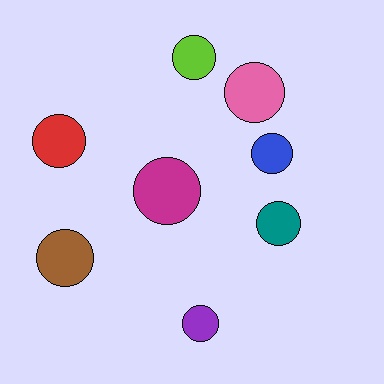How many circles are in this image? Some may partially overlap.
There are 8 circles.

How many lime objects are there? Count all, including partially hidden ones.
There is 1 lime object.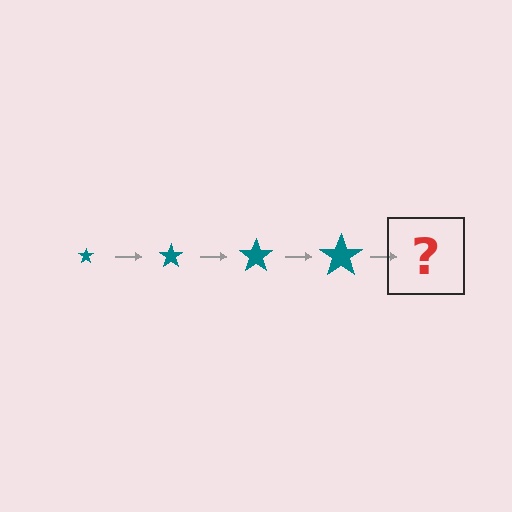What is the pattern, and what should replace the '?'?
The pattern is that the star gets progressively larger each step. The '?' should be a teal star, larger than the previous one.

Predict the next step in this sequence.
The next step is a teal star, larger than the previous one.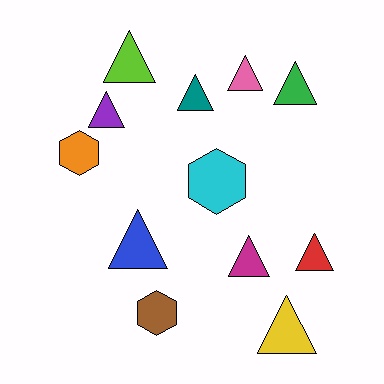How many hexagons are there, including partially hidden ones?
There are 3 hexagons.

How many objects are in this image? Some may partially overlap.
There are 12 objects.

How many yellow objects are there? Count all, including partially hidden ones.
There is 1 yellow object.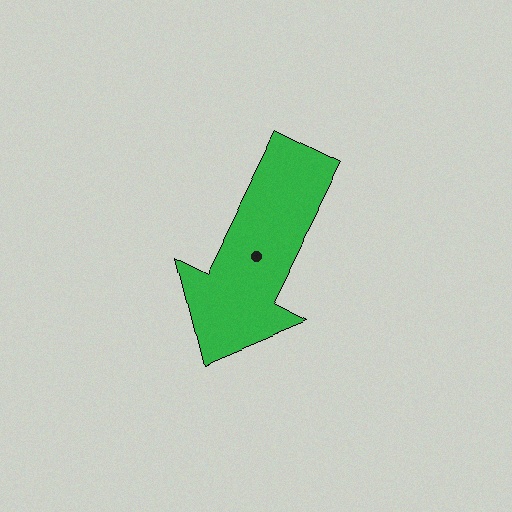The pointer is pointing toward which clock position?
Roughly 7 o'clock.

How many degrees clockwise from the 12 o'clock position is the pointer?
Approximately 207 degrees.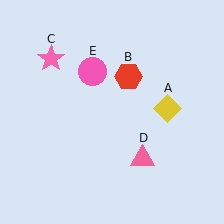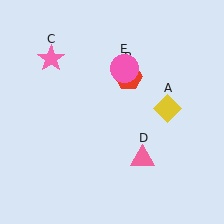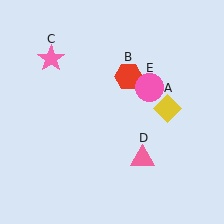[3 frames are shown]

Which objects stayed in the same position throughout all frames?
Yellow diamond (object A) and red hexagon (object B) and pink star (object C) and pink triangle (object D) remained stationary.